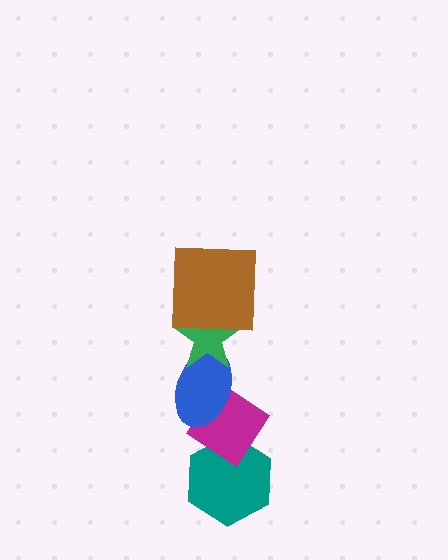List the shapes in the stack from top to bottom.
From top to bottom: the brown square, the green star, the blue ellipse, the magenta diamond, the teal hexagon.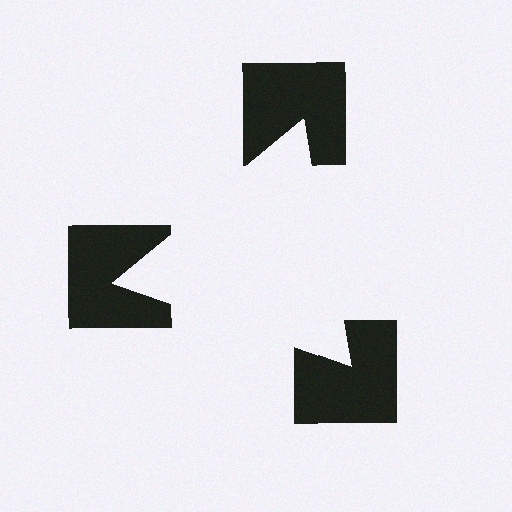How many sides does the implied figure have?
3 sides.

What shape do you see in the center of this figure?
An illusory triangle — its edges are inferred from the aligned wedge cuts in the notched squares, not physically drawn.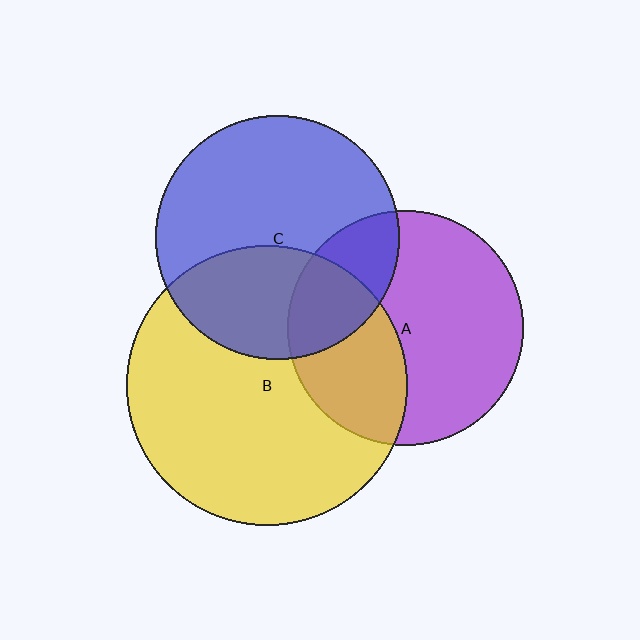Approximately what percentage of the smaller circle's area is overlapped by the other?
Approximately 35%.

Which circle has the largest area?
Circle B (yellow).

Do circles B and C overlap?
Yes.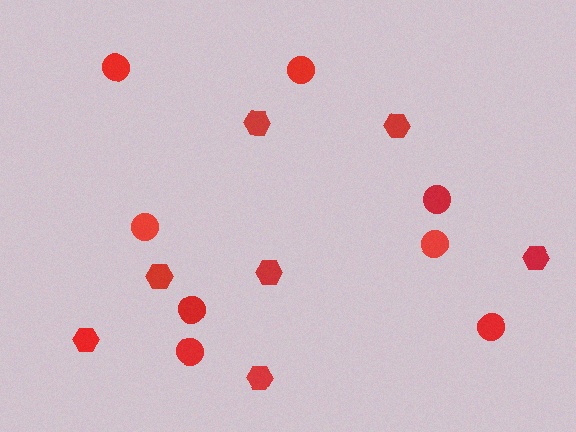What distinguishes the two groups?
There are 2 groups: one group of circles (8) and one group of hexagons (7).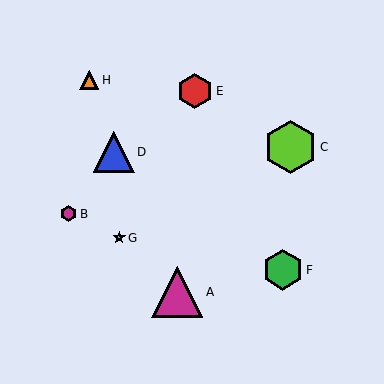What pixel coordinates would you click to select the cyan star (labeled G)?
Click at (119, 238) to select the cyan star G.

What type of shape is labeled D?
Shape D is a blue triangle.